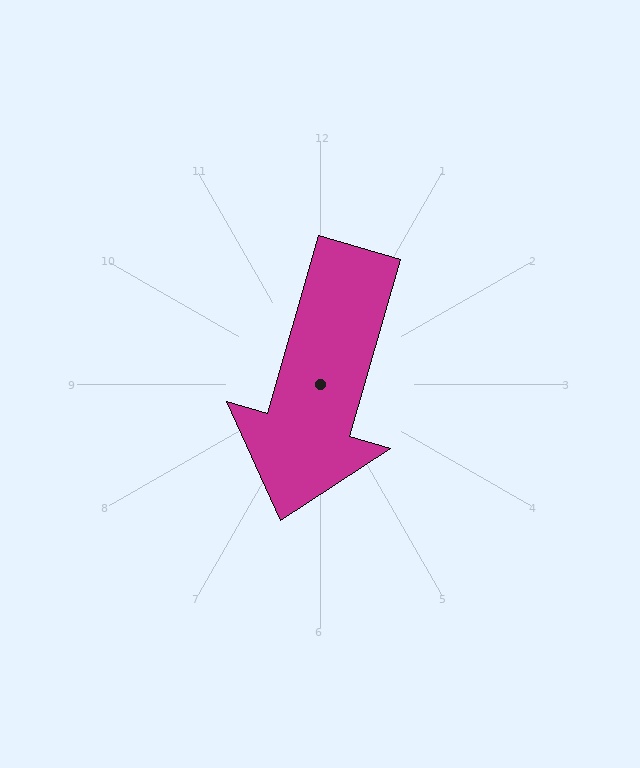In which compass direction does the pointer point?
South.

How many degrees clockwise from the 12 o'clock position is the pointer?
Approximately 196 degrees.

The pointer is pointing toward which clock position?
Roughly 7 o'clock.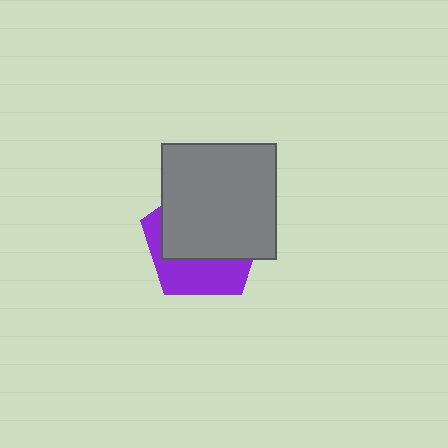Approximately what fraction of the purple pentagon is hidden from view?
Roughly 62% of the purple pentagon is hidden behind the gray square.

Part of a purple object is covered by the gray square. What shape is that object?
It is a pentagon.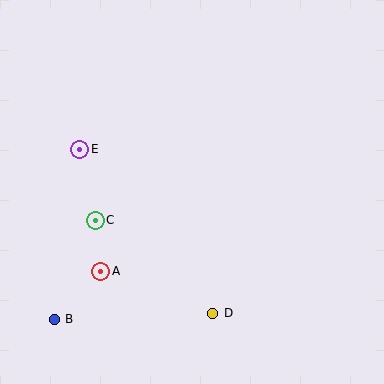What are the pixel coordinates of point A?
Point A is at (101, 271).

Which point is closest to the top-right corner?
Point E is closest to the top-right corner.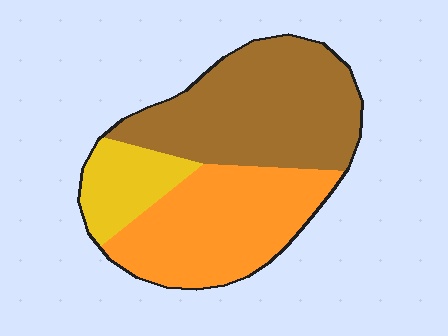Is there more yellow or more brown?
Brown.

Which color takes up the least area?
Yellow, at roughly 15%.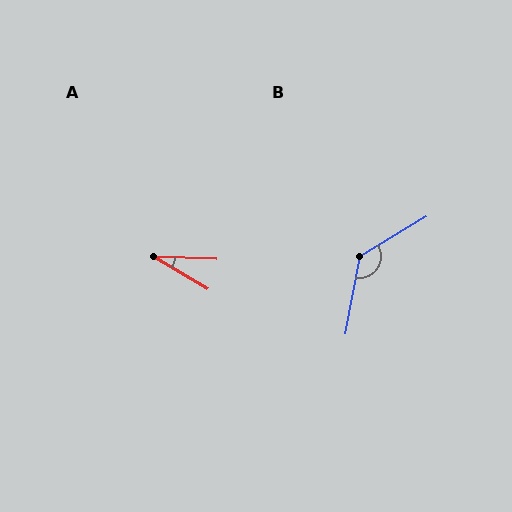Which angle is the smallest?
A, at approximately 29 degrees.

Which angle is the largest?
B, at approximately 132 degrees.